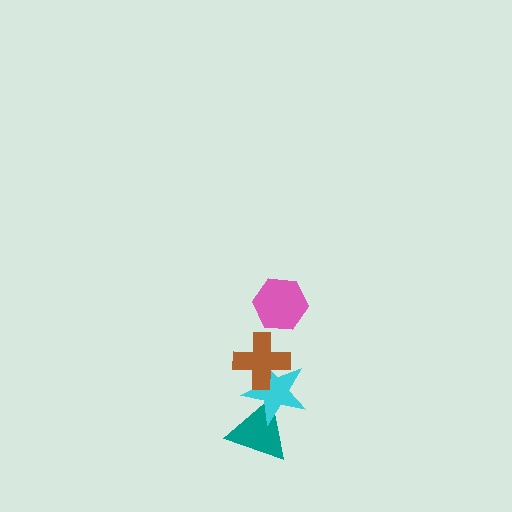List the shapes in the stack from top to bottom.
From top to bottom: the pink hexagon, the brown cross, the cyan star, the teal triangle.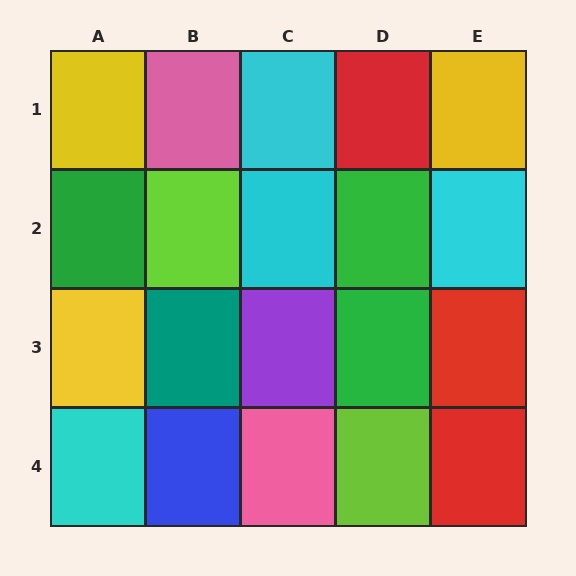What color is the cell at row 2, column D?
Green.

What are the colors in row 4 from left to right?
Cyan, blue, pink, lime, red.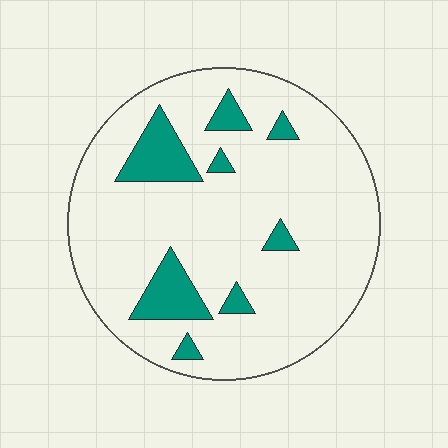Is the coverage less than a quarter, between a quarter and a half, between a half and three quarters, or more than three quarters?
Less than a quarter.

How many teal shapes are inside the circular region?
8.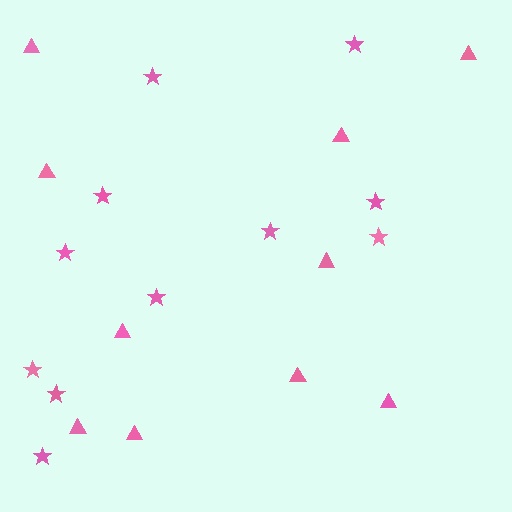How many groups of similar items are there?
There are 2 groups: one group of stars (11) and one group of triangles (10).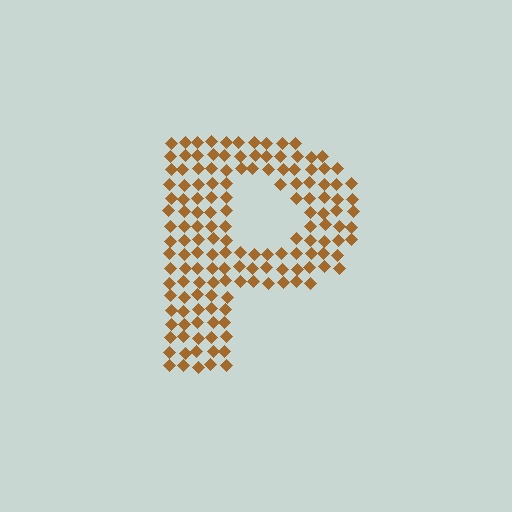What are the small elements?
The small elements are diamonds.